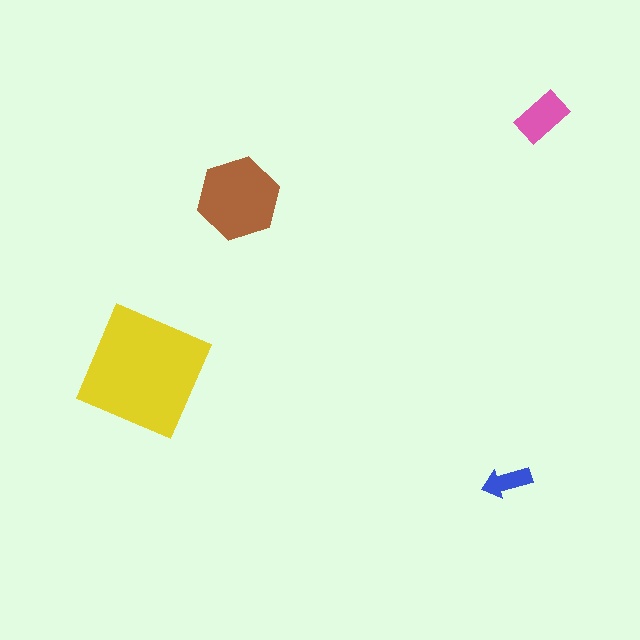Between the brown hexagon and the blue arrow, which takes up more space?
The brown hexagon.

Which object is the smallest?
The blue arrow.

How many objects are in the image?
There are 4 objects in the image.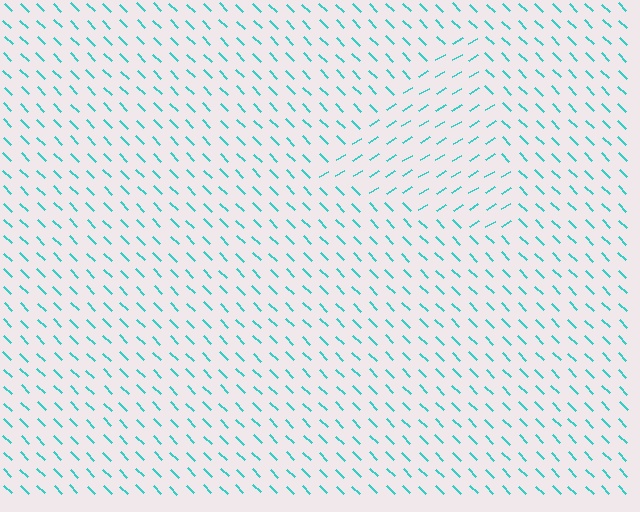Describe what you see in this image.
The image is filled with small cyan line segments. A triangle region in the image has lines oriented differently from the surrounding lines, creating a visible texture boundary.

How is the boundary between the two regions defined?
The boundary is defined purely by a change in line orientation (approximately 76 degrees difference). All lines are the same color and thickness.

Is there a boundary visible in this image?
Yes, there is a texture boundary formed by a change in line orientation.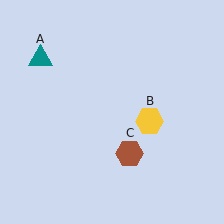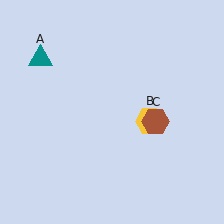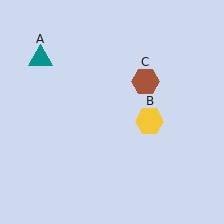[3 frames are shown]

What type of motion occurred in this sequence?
The brown hexagon (object C) rotated counterclockwise around the center of the scene.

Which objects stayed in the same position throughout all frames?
Teal triangle (object A) and yellow hexagon (object B) remained stationary.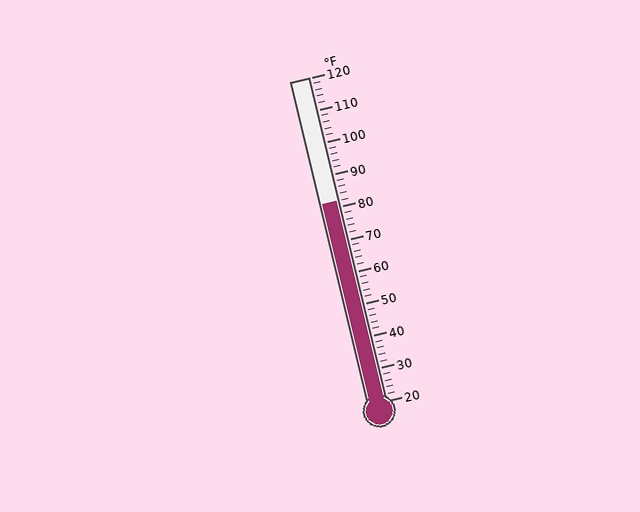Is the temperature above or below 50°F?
The temperature is above 50°F.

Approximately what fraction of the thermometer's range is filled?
The thermometer is filled to approximately 60% of its range.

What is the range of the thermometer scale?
The thermometer scale ranges from 20°F to 120°F.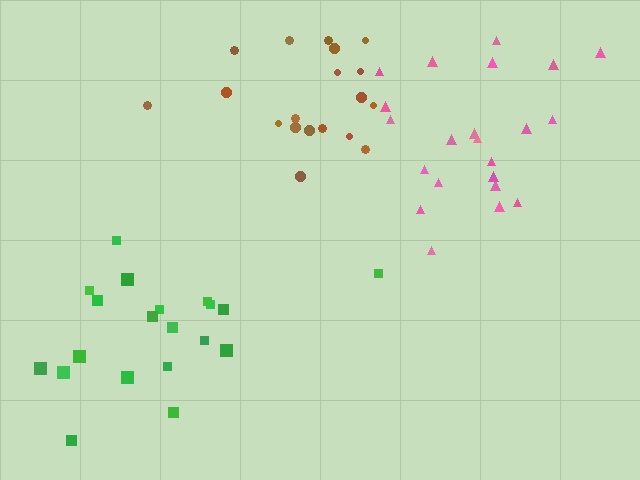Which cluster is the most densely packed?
Brown.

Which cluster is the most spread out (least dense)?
Green.